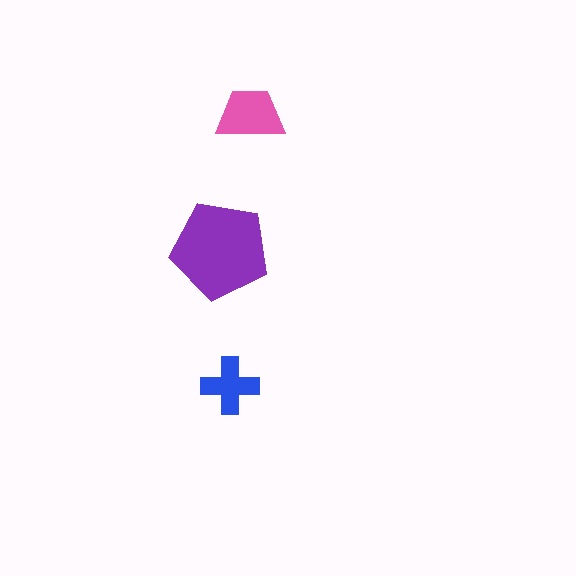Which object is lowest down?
The blue cross is bottommost.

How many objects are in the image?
There are 3 objects in the image.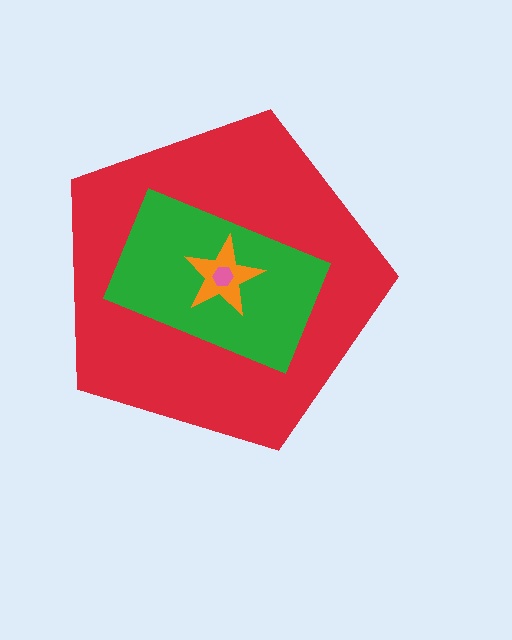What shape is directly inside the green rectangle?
The orange star.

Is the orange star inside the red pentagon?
Yes.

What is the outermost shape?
The red pentagon.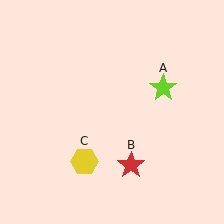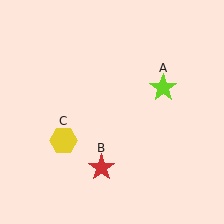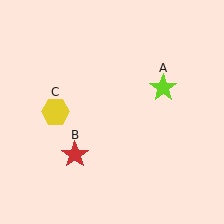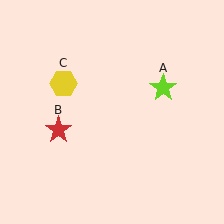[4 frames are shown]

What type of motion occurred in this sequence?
The red star (object B), yellow hexagon (object C) rotated clockwise around the center of the scene.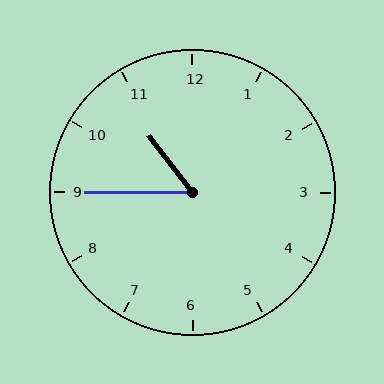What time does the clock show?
10:45.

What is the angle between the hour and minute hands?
Approximately 52 degrees.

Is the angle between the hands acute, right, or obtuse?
It is acute.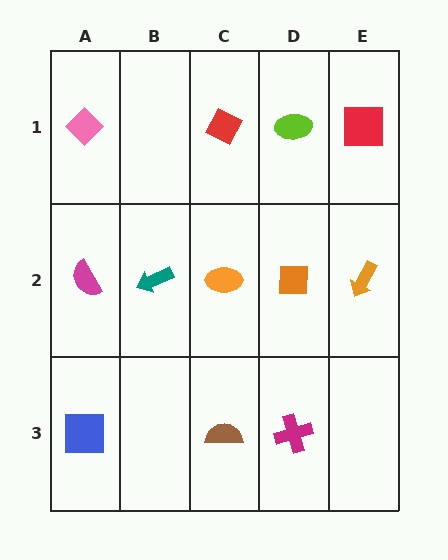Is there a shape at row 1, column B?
No, that cell is empty.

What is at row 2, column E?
An orange arrow.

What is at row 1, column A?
A pink diamond.